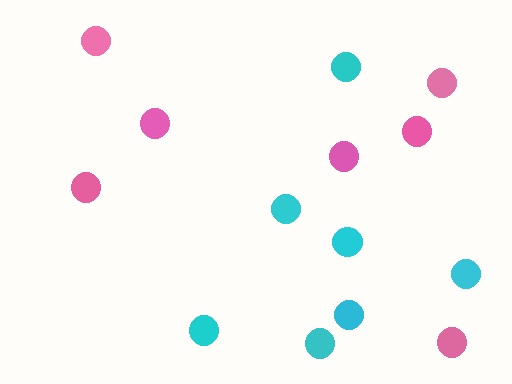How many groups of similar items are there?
There are 2 groups: one group of cyan circles (7) and one group of pink circles (7).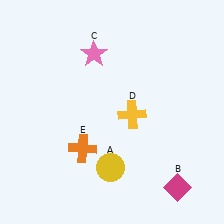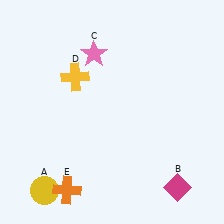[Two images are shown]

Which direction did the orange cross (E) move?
The orange cross (E) moved down.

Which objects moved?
The objects that moved are: the yellow circle (A), the yellow cross (D), the orange cross (E).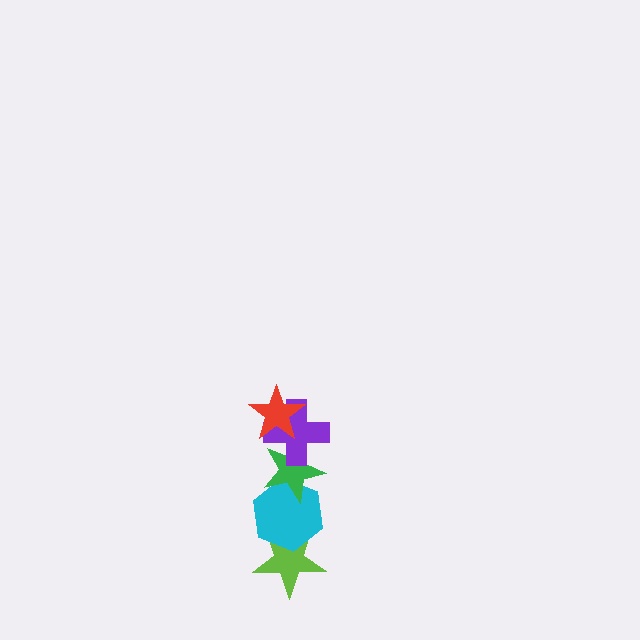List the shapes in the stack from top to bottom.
From top to bottom: the red star, the purple cross, the green star, the cyan hexagon, the lime star.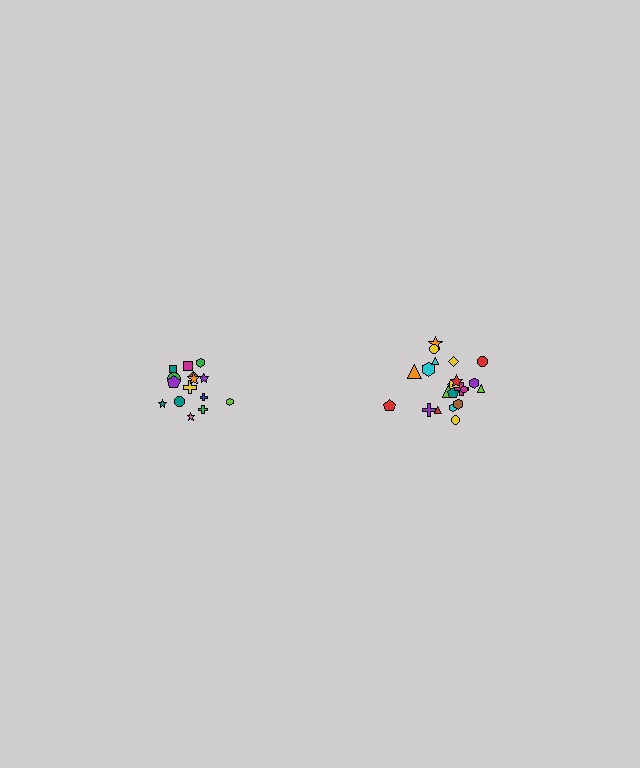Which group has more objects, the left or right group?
The right group.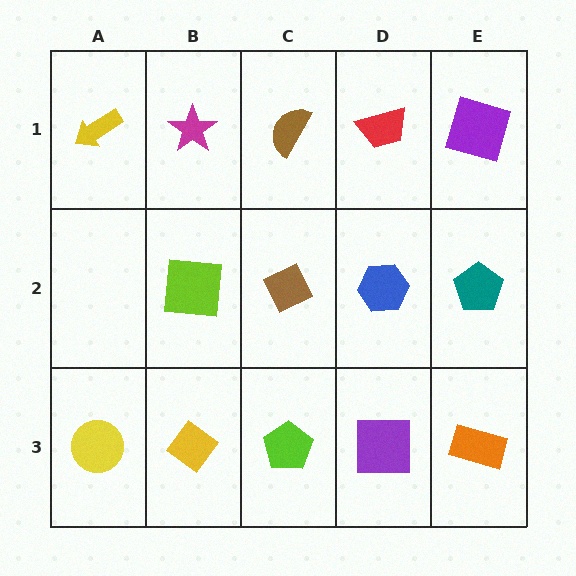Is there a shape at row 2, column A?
No, that cell is empty.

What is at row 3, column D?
A purple square.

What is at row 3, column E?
An orange rectangle.